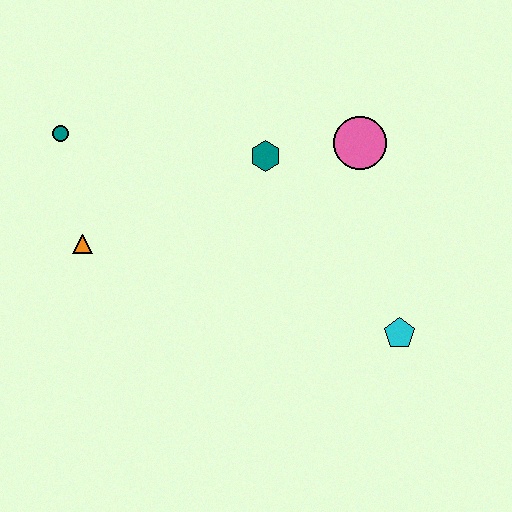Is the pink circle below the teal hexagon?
No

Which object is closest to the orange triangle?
The teal circle is closest to the orange triangle.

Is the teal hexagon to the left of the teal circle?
No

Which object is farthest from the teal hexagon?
The cyan pentagon is farthest from the teal hexagon.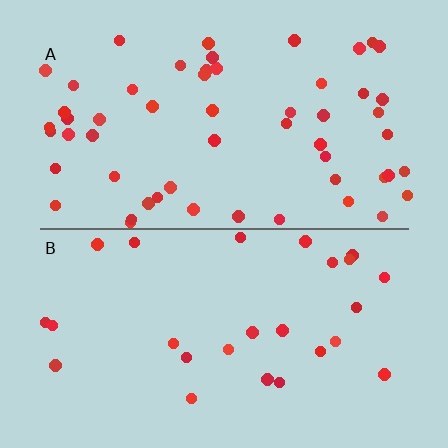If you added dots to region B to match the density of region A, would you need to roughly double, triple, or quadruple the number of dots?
Approximately double.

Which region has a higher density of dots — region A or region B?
A (the top).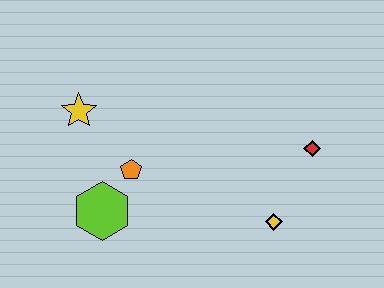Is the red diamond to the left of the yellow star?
No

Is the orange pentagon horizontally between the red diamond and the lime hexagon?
Yes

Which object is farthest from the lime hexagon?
The red diamond is farthest from the lime hexagon.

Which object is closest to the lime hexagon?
The orange pentagon is closest to the lime hexagon.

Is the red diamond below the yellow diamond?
No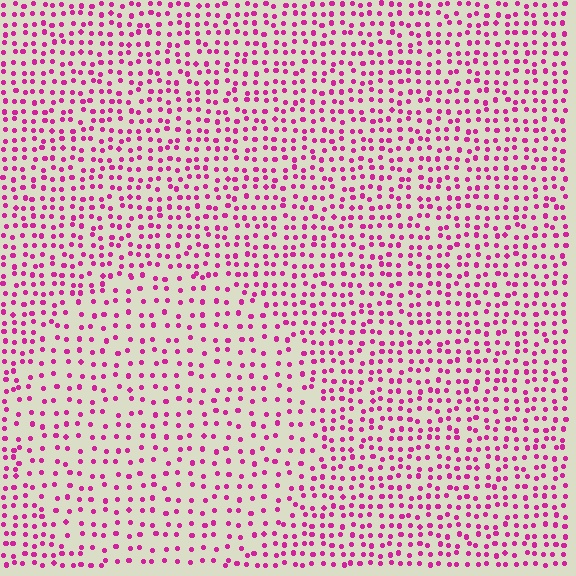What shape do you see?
I see a circle.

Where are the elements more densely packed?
The elements are more densely packed outside the circle boundary.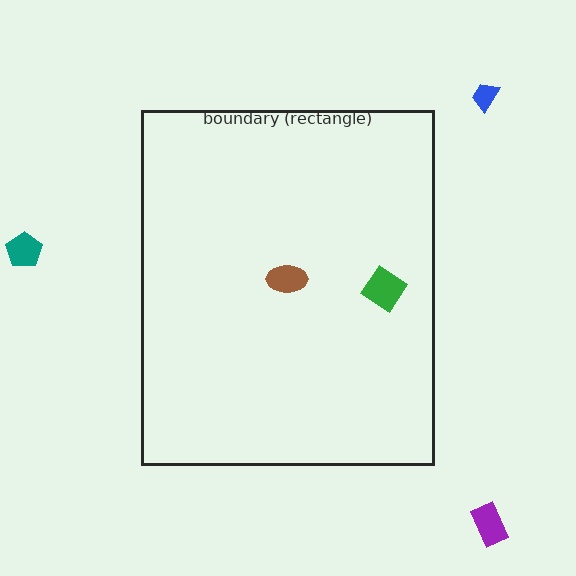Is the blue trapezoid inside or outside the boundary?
Outside.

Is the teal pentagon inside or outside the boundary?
Outside.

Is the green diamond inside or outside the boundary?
Inside.